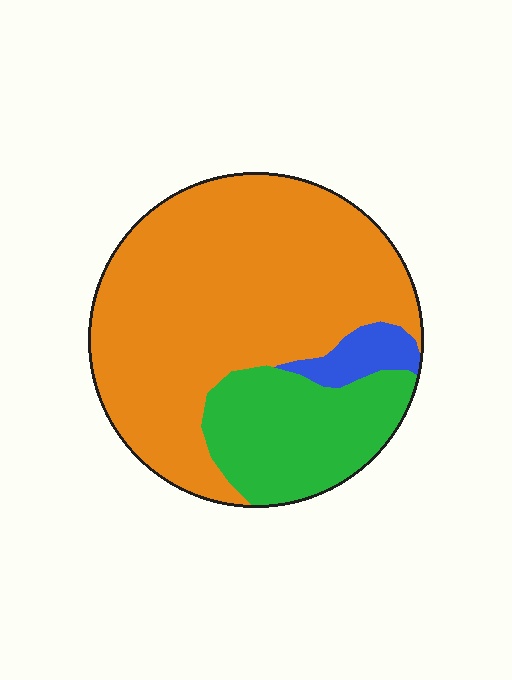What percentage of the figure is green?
Green covers 24% of the figure.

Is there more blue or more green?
Green.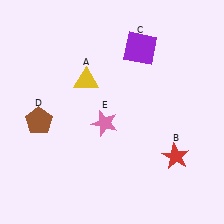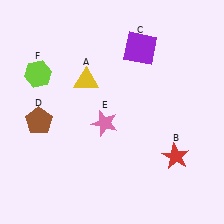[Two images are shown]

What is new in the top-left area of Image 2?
A lime hexagon (F) was added in the top-left area of Image 2.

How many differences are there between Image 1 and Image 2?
There is 1 difference between the two images.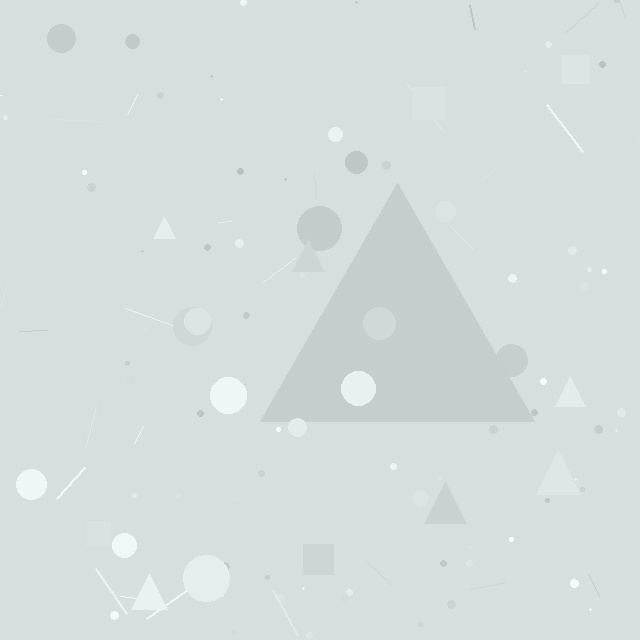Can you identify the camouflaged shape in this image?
The camouflaged shape is a triangle.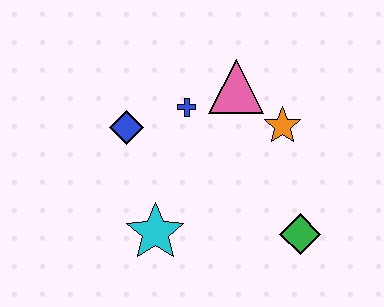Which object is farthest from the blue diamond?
The green diamond is farthest from the blue diamond.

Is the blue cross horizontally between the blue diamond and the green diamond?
Yes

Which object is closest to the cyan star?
The blue diamond is closest to the cyan star.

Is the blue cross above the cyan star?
Yes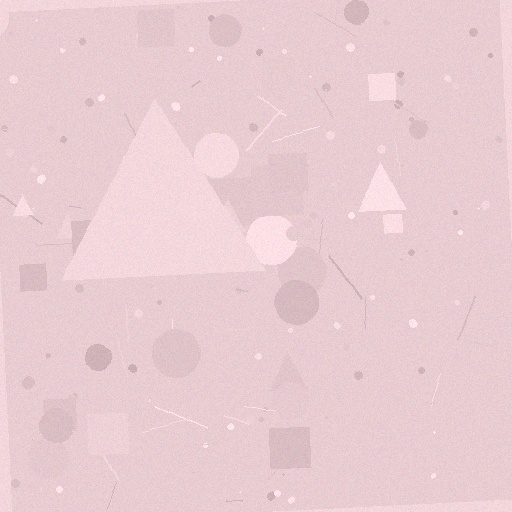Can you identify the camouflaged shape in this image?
The camouflaged shape is a triangle.